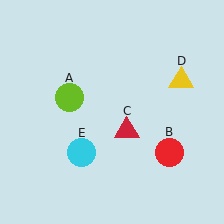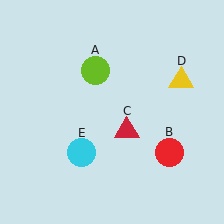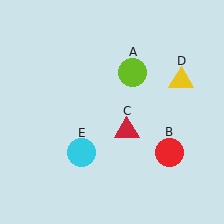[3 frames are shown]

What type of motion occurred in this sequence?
The lime circle (object A) rotated clockwise around the center of the scene.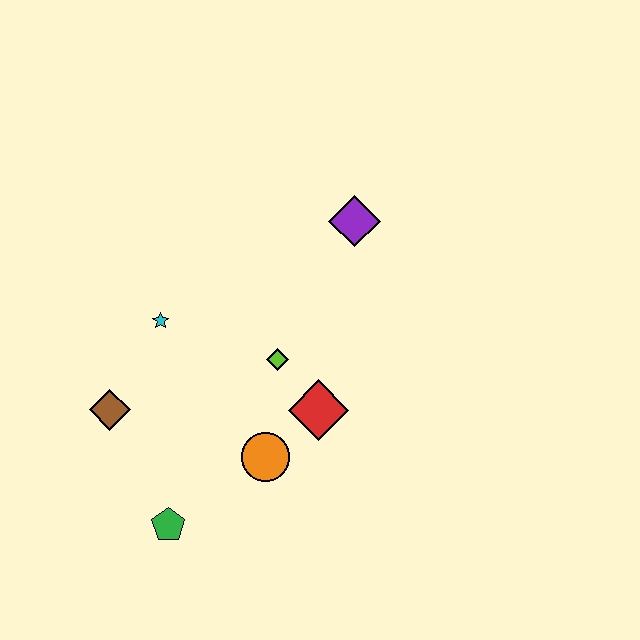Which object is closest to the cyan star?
The brown diamond is closest to the cyan star.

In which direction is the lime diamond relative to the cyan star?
The lime diamond is to the right of the cyan star.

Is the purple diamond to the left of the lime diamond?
No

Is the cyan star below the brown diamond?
No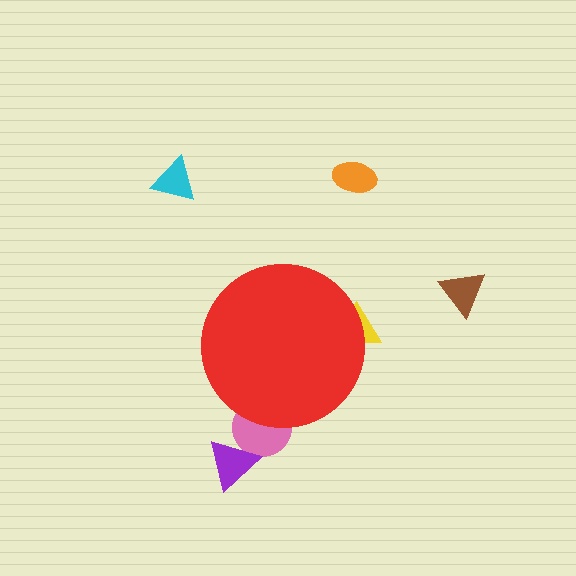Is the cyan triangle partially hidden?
No, the cyan triangle is fully visible.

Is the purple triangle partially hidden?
No, the purple triangle is fully visible.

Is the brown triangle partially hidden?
No, the brown triangle is fully visible.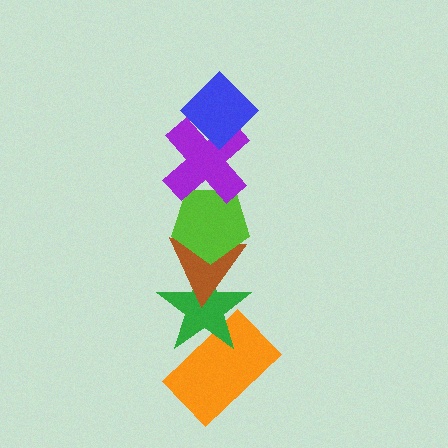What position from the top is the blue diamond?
The blue diamond is 1st from the top.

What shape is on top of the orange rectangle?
The green star is on top of the orange rectangle.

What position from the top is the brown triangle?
The brown triangle is 4th from the top.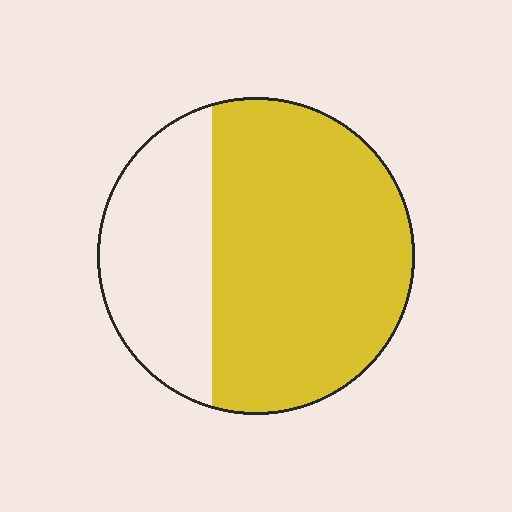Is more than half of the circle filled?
Yes.